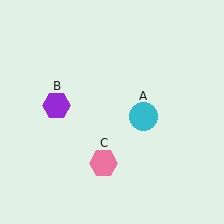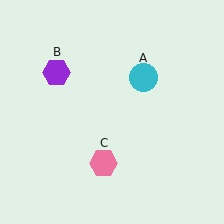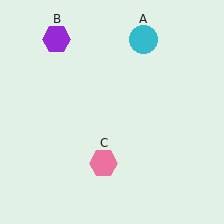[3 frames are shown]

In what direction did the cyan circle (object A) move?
The cyan circle (object A) moved up.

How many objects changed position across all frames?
2 objects changed position: cyan circle (object A), purple hexagon (object B).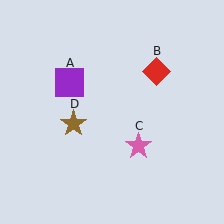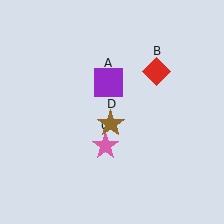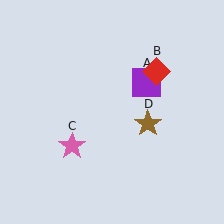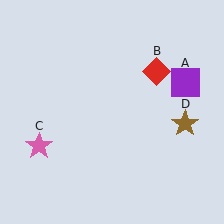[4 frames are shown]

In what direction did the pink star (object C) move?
The pink star (object C) moved left.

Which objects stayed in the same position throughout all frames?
Red diamond (object B) remained stationary.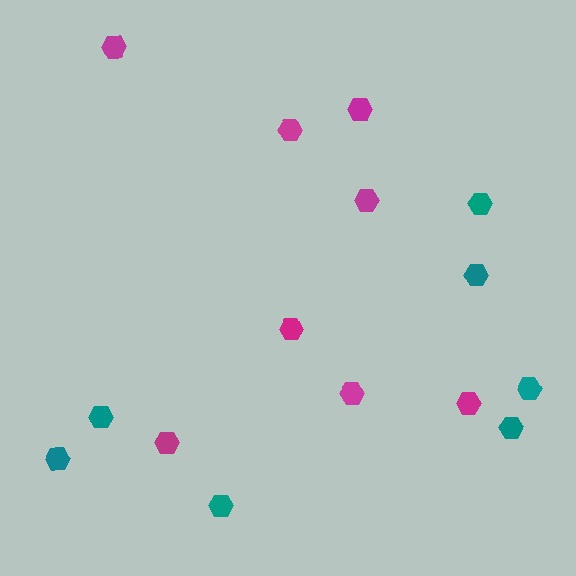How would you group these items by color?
There are 2 groups: one group of magenta hexagons (8) and one group of teal hexagons (7).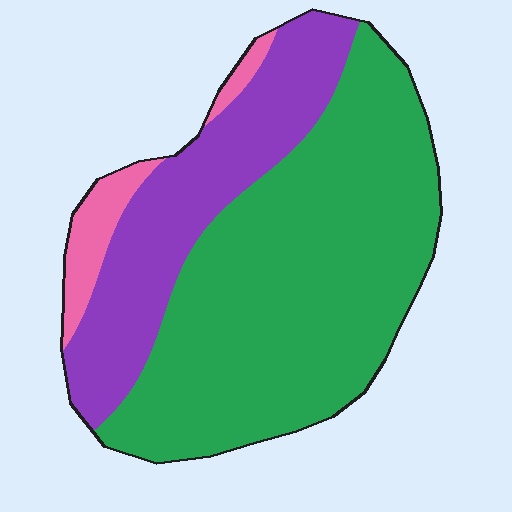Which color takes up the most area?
Green, at roughly 65%.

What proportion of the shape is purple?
Purple takes up between a sixth and a third of the shape.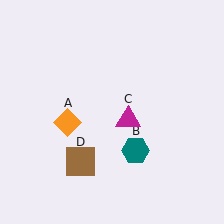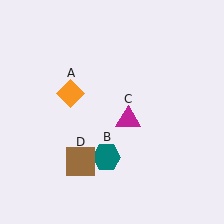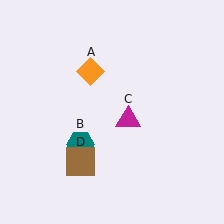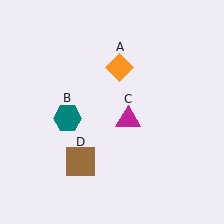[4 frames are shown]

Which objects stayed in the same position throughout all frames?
Magenta triangle (object C) and brown square (object D) remained stationary.